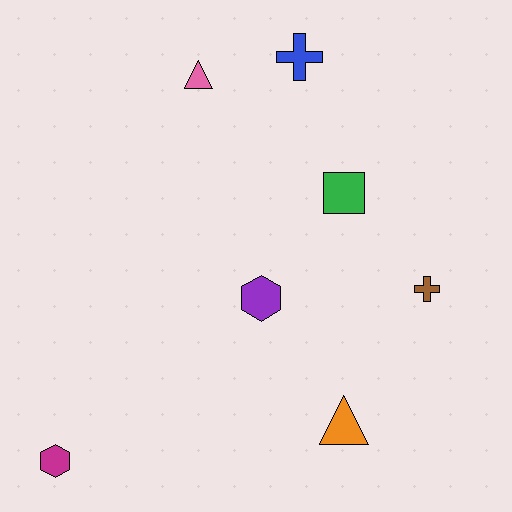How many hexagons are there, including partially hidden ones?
There are 2 hexagons.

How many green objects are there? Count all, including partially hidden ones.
There is 1 green object.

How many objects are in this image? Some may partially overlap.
There are 7 objects.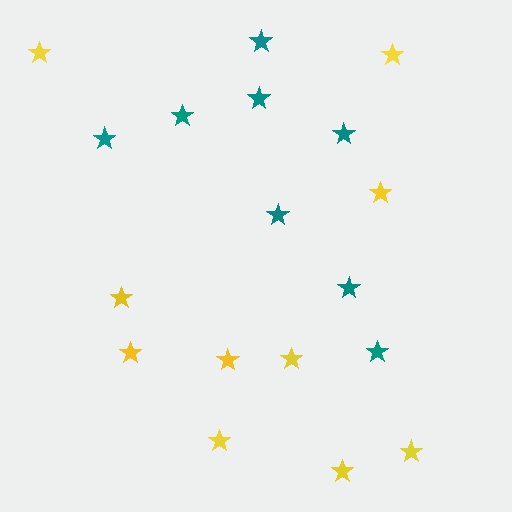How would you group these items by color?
There are 2 groups: one group of yellow stars (10) and one group of teal stars (8).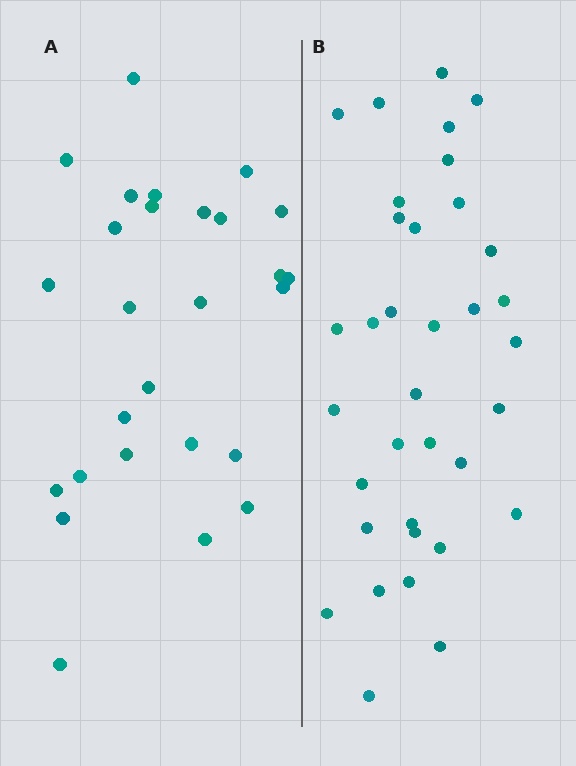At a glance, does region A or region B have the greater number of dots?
Region B (the right region) has more dots.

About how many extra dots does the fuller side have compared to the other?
Region B has roughly 8 or so more dots than region A.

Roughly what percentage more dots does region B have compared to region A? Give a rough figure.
About 30% more.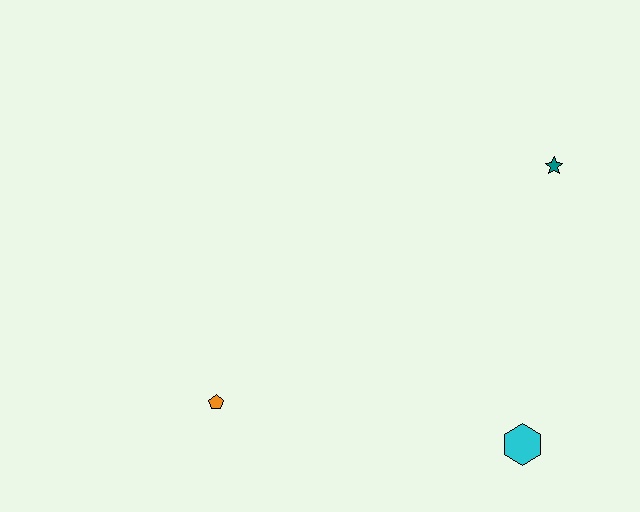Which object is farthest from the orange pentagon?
The teal star is farthest from the orange pentagon.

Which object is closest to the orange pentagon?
The cyan hexagon is closest to the orange pentagon.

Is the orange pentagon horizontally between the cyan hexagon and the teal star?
No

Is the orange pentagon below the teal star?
Yes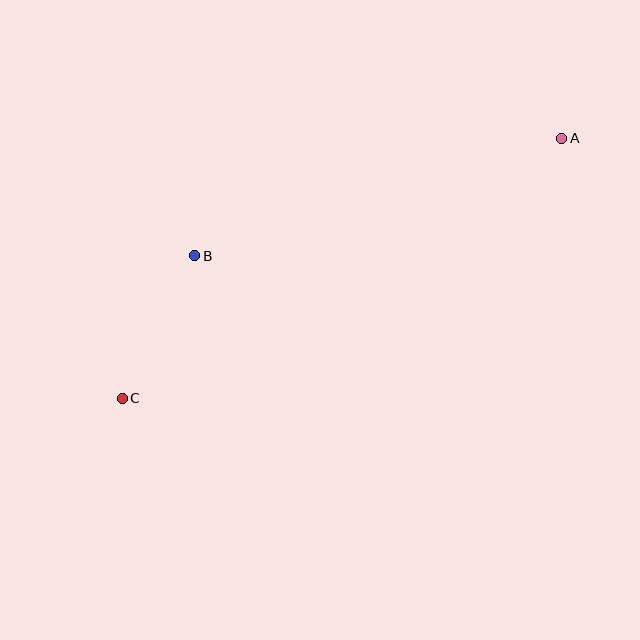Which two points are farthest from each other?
Points A and C are farthest from each other.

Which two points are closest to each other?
Points B and C are closest to each other.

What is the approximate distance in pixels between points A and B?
The distance between A and B is approximately 385 pixels.